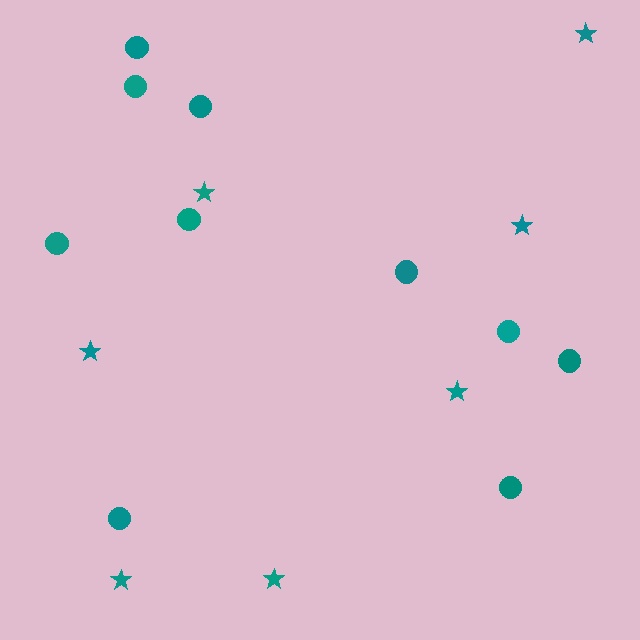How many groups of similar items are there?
There are 2 groups: one group of circles (10) and one group of stars (7).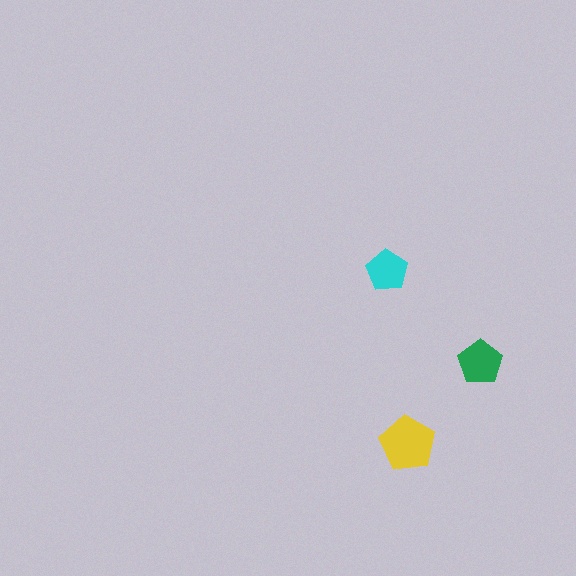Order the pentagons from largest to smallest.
the yellow one, the green one, the cyan one.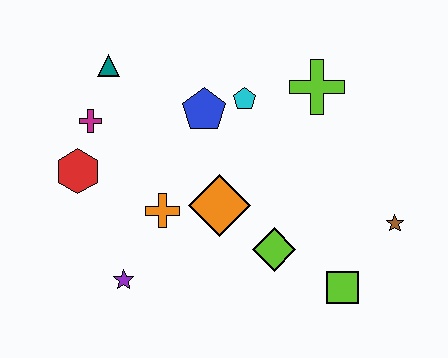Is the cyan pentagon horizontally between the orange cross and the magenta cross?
No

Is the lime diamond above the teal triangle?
No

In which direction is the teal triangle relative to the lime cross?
The teal triangle is to the left of the lime cross.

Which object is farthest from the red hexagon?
The brown star is farthest from the red hexagon.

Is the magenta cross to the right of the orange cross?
No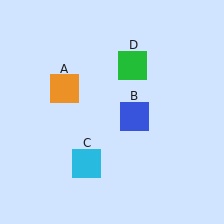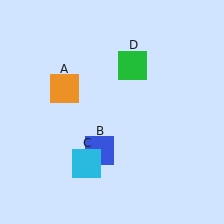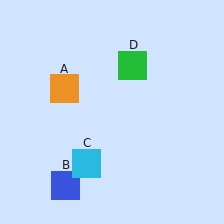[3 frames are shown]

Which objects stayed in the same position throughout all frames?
Orange square (object A) and cyan square (object C) and green square (object D) remained stationary.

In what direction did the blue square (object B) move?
The blue square (object B) moved down and to the left.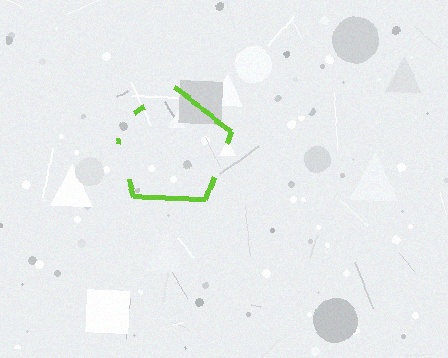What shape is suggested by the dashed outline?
The dashed outline suggests a pentagon.